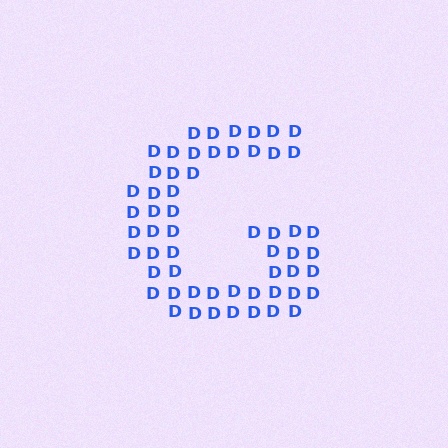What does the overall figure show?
The overall figure shows the letter G.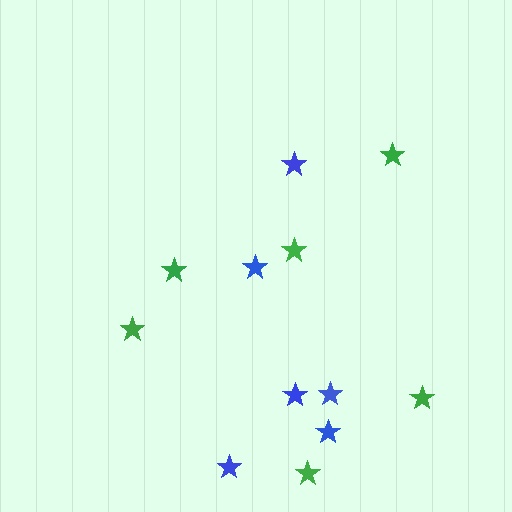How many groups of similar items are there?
There are 2 groups: one group of green stars (6) and one group of blue stars (6).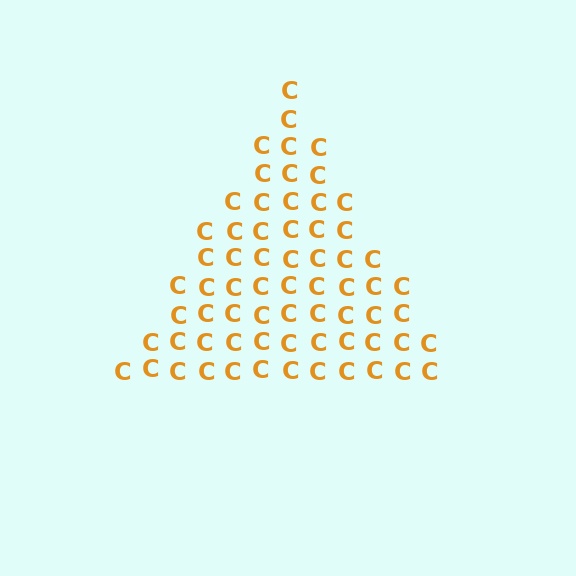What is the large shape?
The large shape is a triangle.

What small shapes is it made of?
It is made of small letter C's.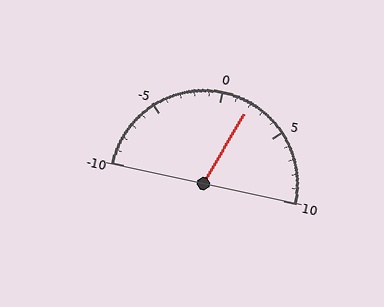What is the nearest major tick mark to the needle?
The nearest major tick mark is 0.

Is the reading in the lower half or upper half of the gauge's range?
The reading is in the upper half of the range (-10 to 10).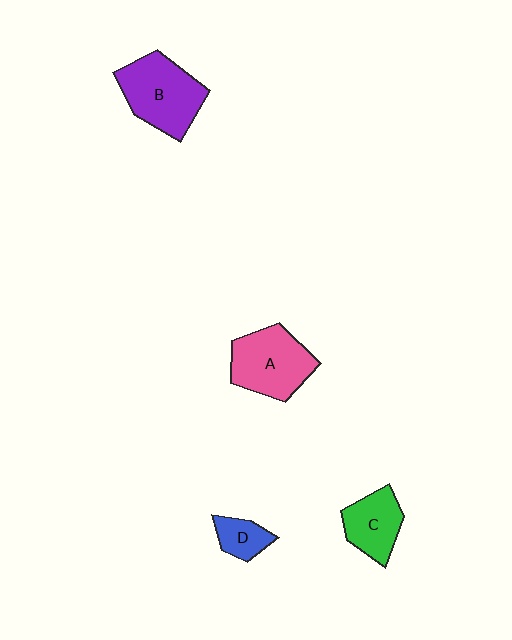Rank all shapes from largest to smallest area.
From largest to smallest: B (purple), A (pink), C (green), D (blue).